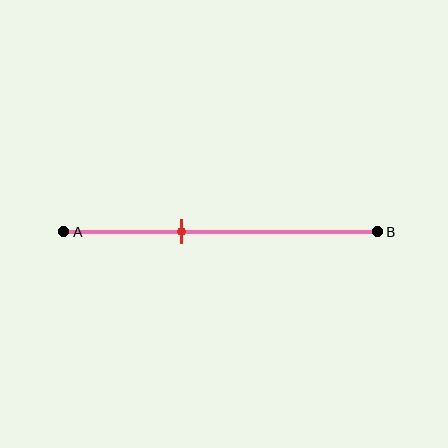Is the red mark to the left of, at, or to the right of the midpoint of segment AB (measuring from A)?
The red mark is to the left of the midpoint of segment AB.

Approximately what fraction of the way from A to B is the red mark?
The red mark is approximately 40% of the way from A to B.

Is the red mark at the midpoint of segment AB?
No, the mark is at about 40% from A, not at the 50% midpoint.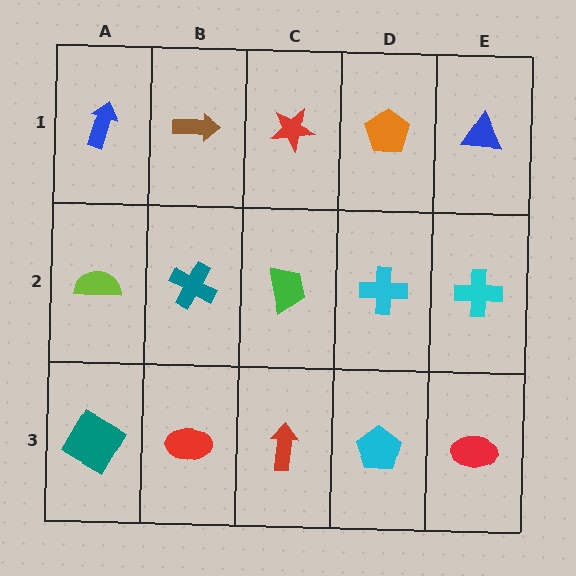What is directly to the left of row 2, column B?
A lime semicircle.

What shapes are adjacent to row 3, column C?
A green trapezoid (row 2, column C), a red ellipse (row 3, column B), a cyan pentagon (row 3, column D).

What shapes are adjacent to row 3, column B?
A teal cross (row 2, column B), a teal diamond (row 3, column A), a red arrow (row 3, column C).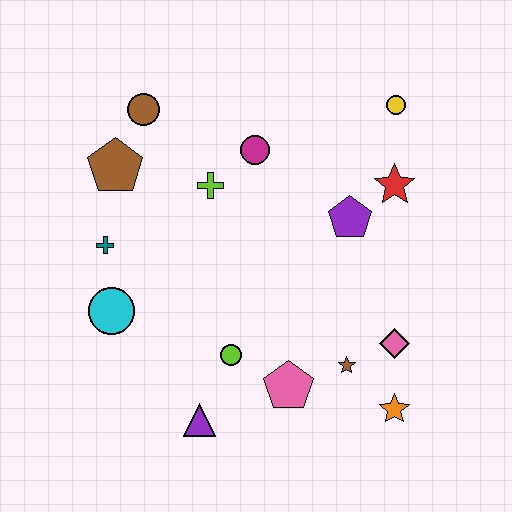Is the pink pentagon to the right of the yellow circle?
No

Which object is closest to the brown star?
The pink diamond is closest to the brown star.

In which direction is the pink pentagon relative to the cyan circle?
The pink pentagon is to the right of the cyan circle.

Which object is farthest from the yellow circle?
The purple triangle is farthest from the yellow circle.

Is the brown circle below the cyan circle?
No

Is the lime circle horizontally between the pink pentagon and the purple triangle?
Yes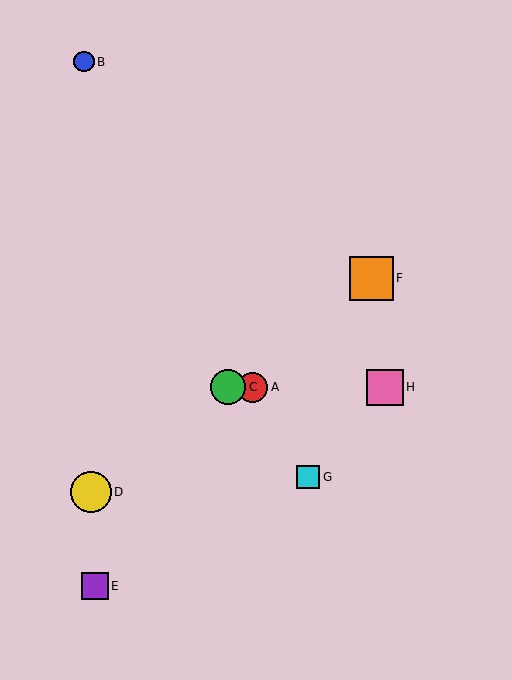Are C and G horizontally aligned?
No, C is at y≈387 and G is at y≈477.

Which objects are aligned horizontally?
Objects A, C, H are aligned horizontally.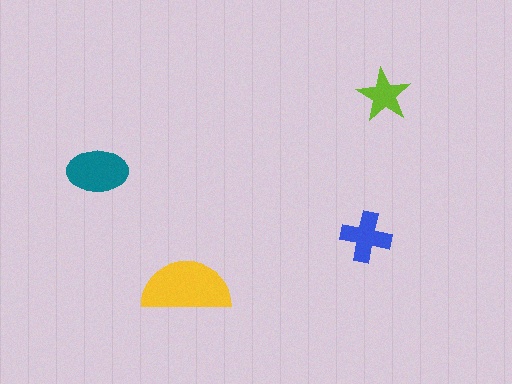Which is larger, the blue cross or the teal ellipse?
The teal ellipse.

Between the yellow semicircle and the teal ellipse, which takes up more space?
The yellow semicircle.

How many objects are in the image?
There are 4 objects in the image.